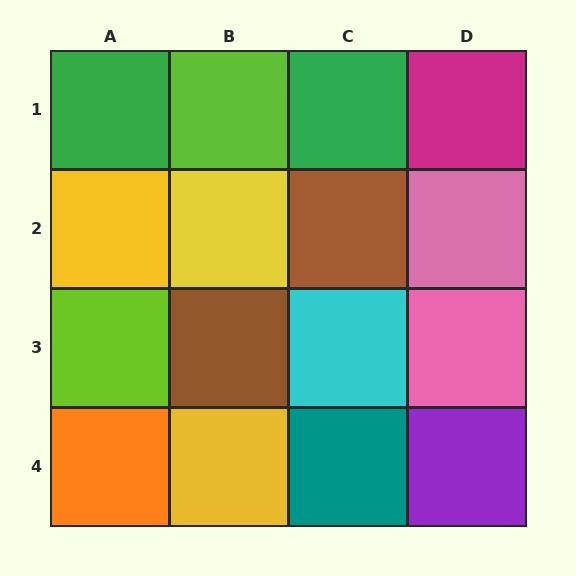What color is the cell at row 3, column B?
Brown.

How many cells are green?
2 cells are green.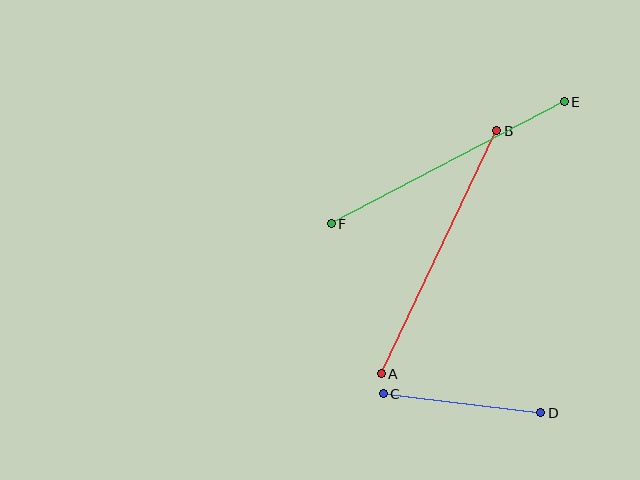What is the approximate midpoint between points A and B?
The midpoint is at approximately (439, 252) pixels.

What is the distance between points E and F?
The distance is approximately 263 pixels.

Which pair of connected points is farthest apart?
Points A and B are farthest apart.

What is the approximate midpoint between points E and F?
The midpoint is at approximately (448, 163) pixels.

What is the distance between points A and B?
The distance is approximately 269 pixels.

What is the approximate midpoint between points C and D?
The midpoint is at approximately (462, 403) pixels.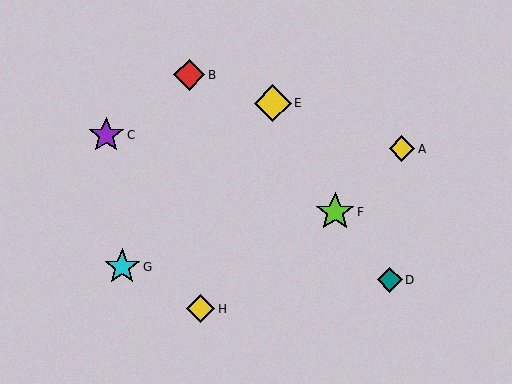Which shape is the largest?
The lime star (labeled F) is the largest.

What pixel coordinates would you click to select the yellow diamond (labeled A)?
Click at (402, 149) to select the yellow diamond A.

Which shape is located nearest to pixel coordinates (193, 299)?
The yellow diamond (labeled H) at (201, 309) is nearest to that location.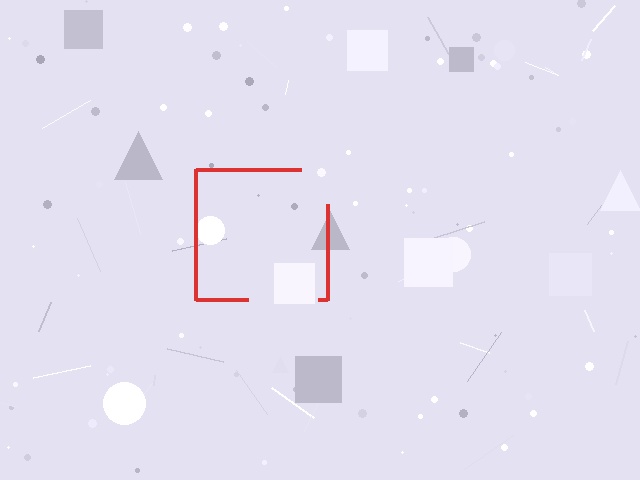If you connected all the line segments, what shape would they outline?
They would outline a square.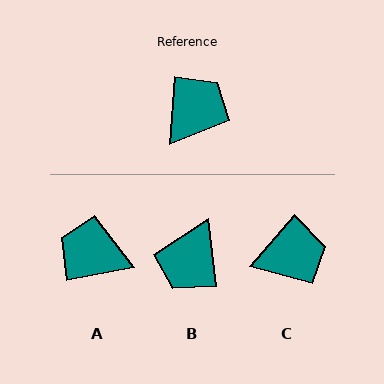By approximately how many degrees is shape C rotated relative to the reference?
Approximately 37 degrees clockwise.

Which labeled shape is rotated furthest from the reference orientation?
B, about 169 degrees away.